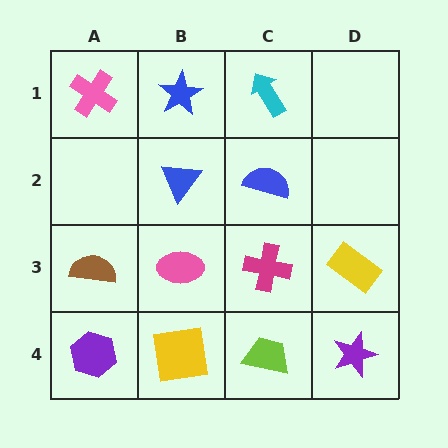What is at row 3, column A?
A brown semicircle.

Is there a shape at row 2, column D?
No, that cell is empty.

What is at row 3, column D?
A yellow rectangle.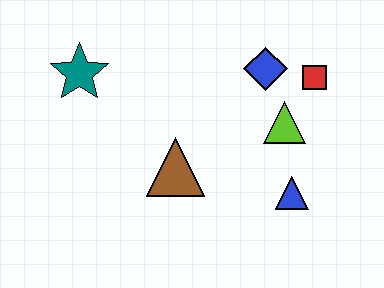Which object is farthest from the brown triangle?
The red square is farthest from the brown triangle.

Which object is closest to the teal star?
The brown triangle is closest to the teal star.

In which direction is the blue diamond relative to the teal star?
The blue diamond is to the right of the teal star.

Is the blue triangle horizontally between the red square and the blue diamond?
Yes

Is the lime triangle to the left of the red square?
Yes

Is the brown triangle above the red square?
No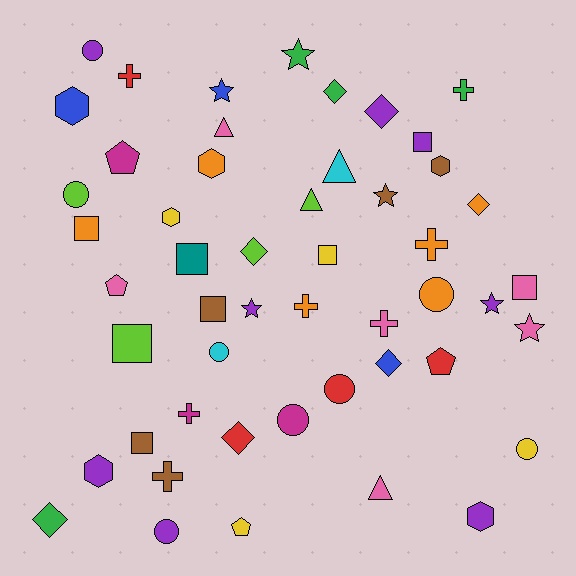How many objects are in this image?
There are 50 objects.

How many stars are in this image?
There are 6 stars.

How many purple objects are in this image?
There are 8 purple objects.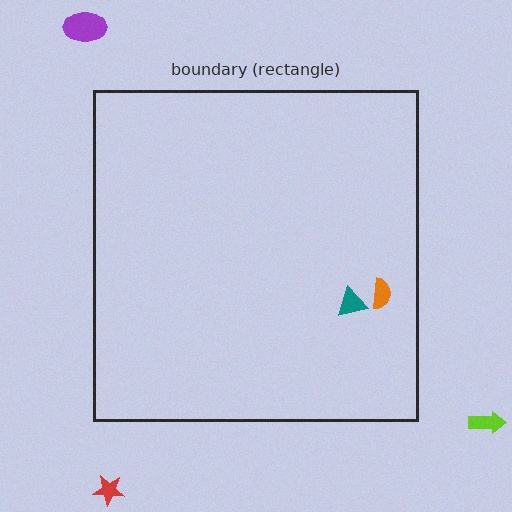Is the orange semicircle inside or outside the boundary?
Inside.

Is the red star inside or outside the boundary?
Outside.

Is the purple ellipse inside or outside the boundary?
Outside.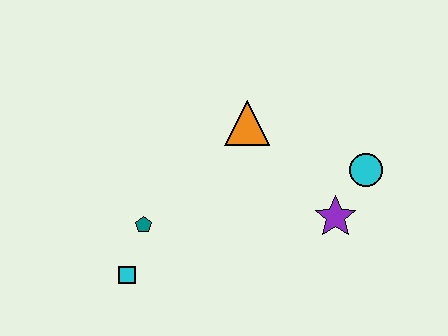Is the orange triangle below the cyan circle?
No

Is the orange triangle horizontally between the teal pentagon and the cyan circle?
Yes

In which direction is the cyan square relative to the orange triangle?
The cyan square is below the orange triangle.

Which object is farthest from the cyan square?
The cyan circle is farthest from the cyan square.